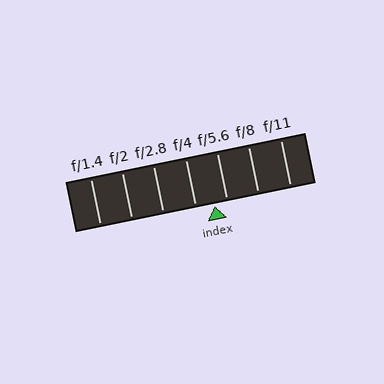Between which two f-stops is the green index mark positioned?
The index mark is between f/4 and f/5.6.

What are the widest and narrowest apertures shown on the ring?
The widest aperture shown is f/1.4 and the narrowest is f/11.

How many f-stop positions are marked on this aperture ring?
There are 7 f-stop positions marked.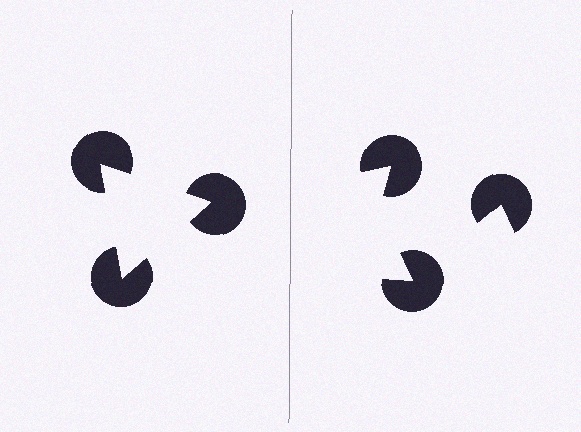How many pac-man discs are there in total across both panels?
6 — 3 on each side.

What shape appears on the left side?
An illusory triangle.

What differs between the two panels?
The pac-man discs are positioned identically on both sides; only the wedge orientations differ. On the left they align to a triangle; on the right they are misaligned.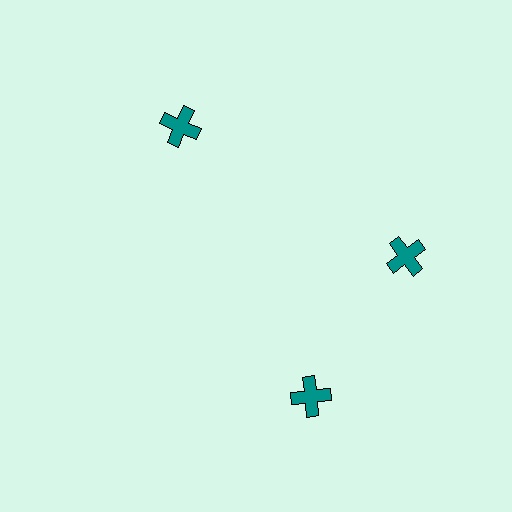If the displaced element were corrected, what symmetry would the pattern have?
It would have 3-fold rotational symmetry — the pattern would map onto itself every 120 degrees.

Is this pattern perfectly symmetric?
No. The 3 teal crosses are arranged in a ring, but one element near the 7 o'clock position is rotated out of alignment along the ring, breaking the 3-fold rotational symmetry.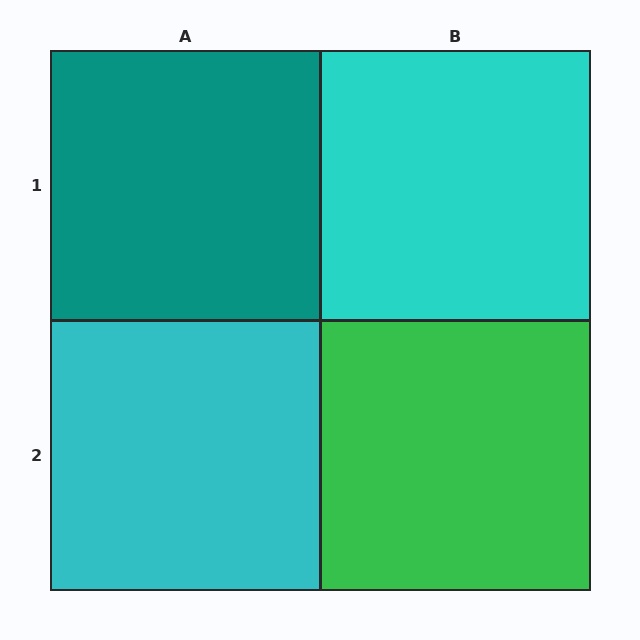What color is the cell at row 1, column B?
Cyan.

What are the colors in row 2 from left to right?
Cyan, green.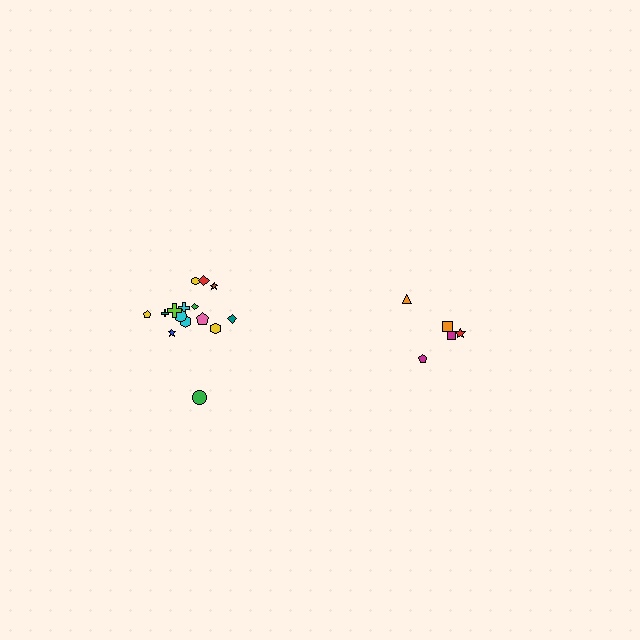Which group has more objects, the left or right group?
The left group.